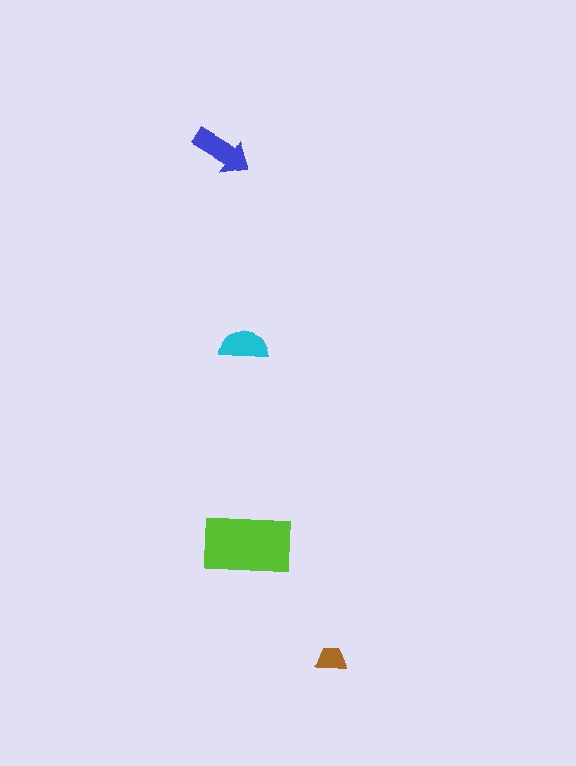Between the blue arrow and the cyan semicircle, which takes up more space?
The blue arrow.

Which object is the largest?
The lime rectangle.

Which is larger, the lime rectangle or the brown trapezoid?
The lime rectangle.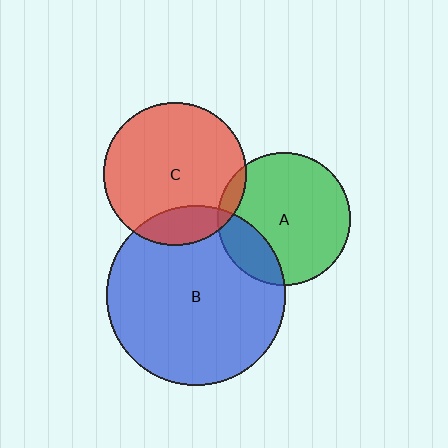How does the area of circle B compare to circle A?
Approximately 1.8 times.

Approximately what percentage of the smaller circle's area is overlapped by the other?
Approximately 5%.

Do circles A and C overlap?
Yes.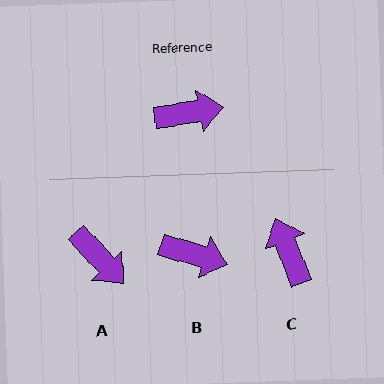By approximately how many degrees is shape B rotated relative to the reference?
Approximately 26 degrees clockwise.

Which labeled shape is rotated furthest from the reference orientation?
C, about 103 degrees away.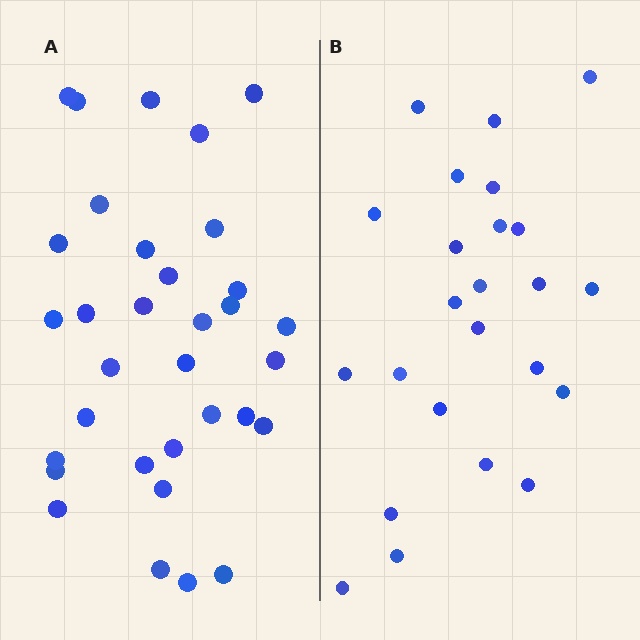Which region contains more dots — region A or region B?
Region A (the left region) has more dots.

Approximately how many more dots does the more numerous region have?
Region A has roughly 8 or so more dots than region B.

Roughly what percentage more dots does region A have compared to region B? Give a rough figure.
About 40% more.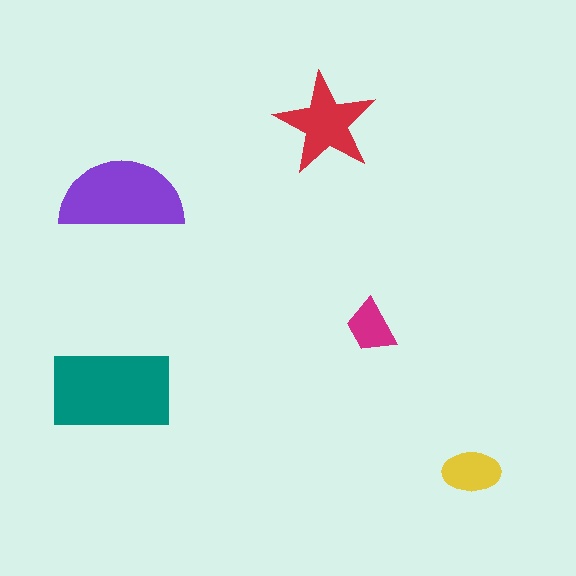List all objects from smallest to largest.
The magenta trapezoid, the yellow ellipse, the red star, the purple semicircle, the teal rectangle.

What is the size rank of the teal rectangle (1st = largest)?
1st.